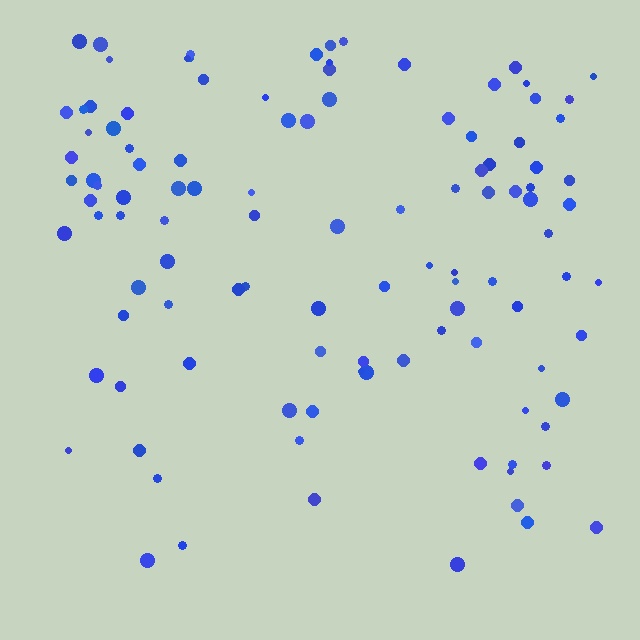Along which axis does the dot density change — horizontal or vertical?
Vertical.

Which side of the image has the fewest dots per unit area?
The bottom.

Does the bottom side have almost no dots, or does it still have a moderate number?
Still a moderate number, just noticeably fewer than the top.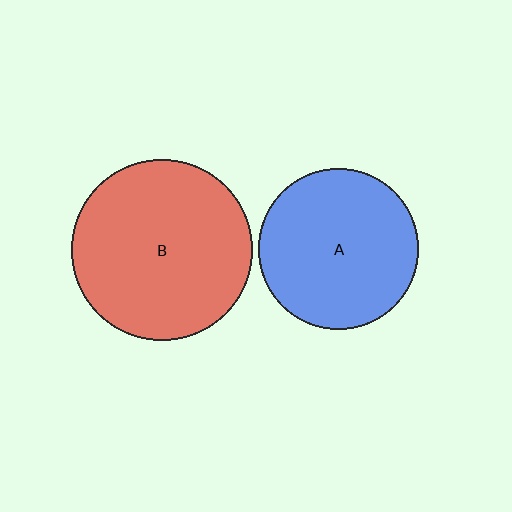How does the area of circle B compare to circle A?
Approximately 1.3 times.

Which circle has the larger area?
Circle B (red).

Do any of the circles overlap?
No, none of the circles overlap.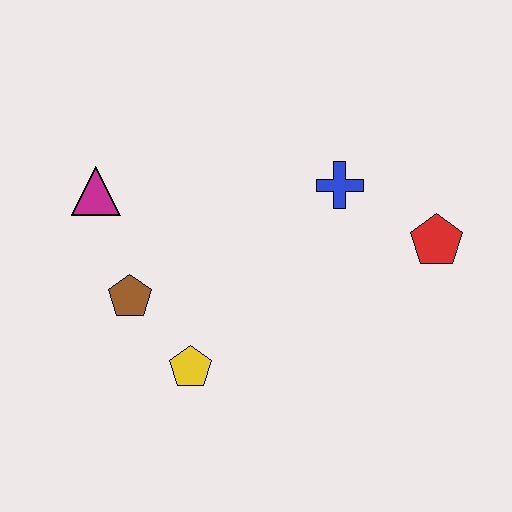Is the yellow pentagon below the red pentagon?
Yes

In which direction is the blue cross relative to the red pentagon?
The blue cross is to the left of the red pentagon.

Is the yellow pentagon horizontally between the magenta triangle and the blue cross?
Yes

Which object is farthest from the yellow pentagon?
The red pentagon is farthest from the yellow pentagon.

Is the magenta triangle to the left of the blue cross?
Yes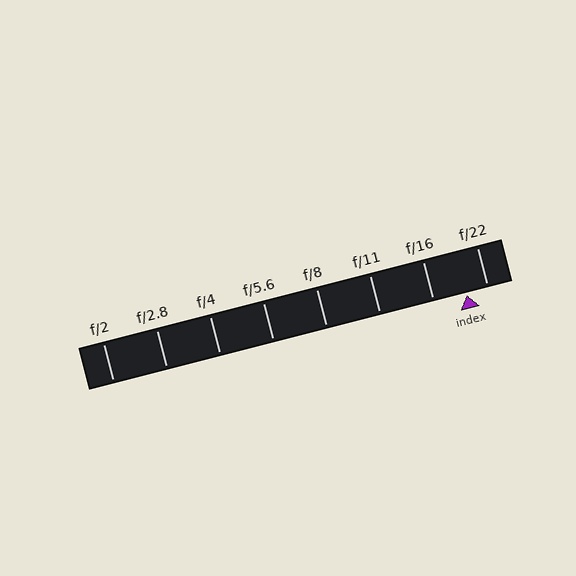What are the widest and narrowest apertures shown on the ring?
The widest aperture shown is f/2 and the narrowest is f/22.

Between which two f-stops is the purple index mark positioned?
The index mark is between f/16 and f/22.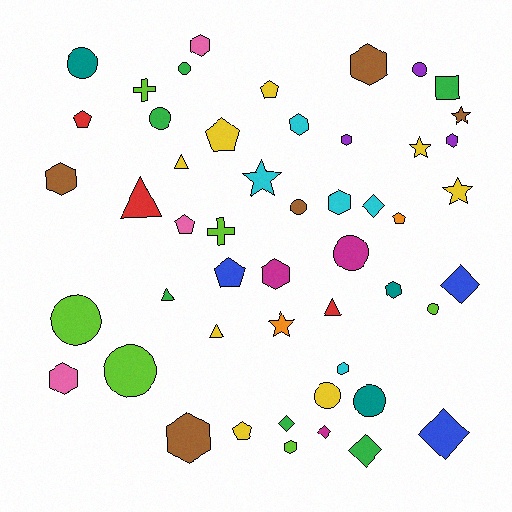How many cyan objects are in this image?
There are 5 cyan objects.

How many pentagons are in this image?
There are 7 pentagons.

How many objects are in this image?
There are 50 objects.